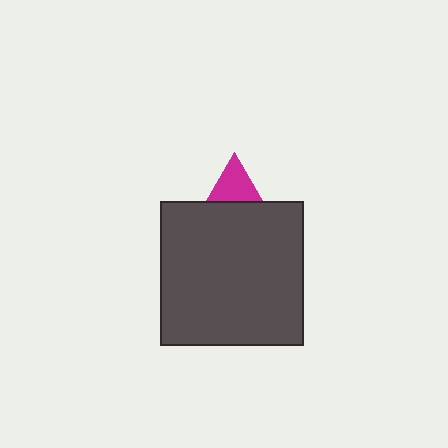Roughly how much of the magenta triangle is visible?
A small part of it is visible (roughly 41%).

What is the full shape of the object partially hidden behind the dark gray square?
The partially hidden object is a magenta triangle.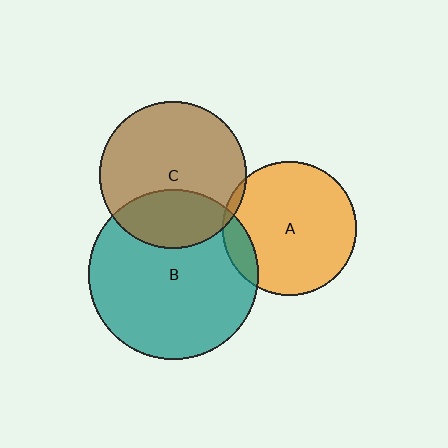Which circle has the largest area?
Circle B (teal).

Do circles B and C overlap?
Yes.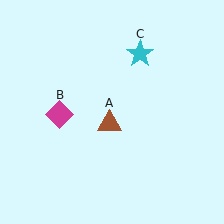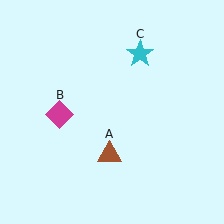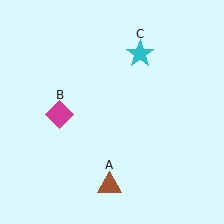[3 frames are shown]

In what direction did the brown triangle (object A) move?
The brown triangle (object A) moved down.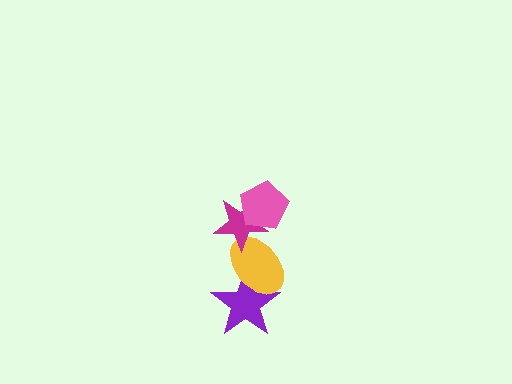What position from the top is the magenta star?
The magenta star is 2nd from the top.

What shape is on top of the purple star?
The yellow ellipse is on top of the purple star.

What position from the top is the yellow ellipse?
The yellow ellipse is 3rd from the top.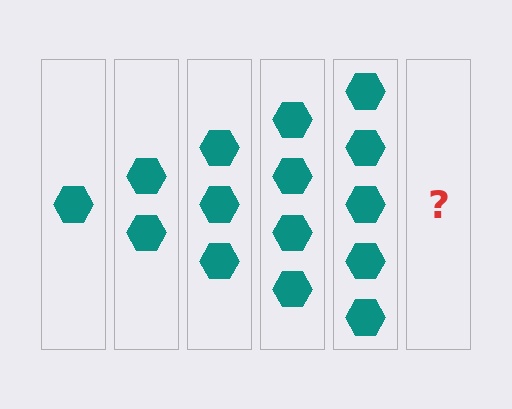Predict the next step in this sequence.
The next step is 6 hexagons.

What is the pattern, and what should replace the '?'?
The pattern is that each step adds one more hexagon. The '?' should be 6 hexagons.